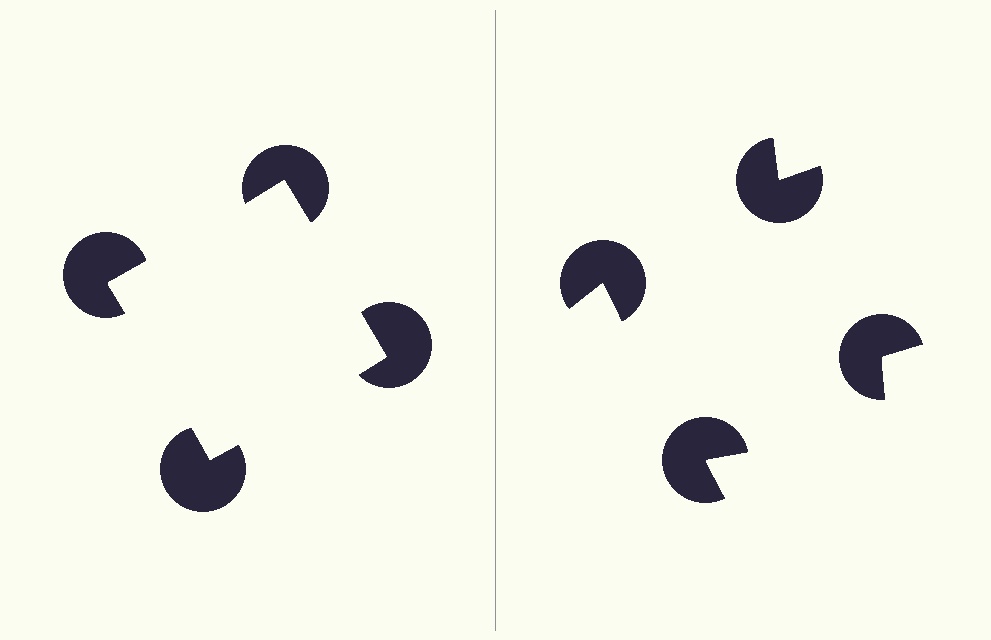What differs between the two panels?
The pac-man discs are positioned identically on both sides; only the wedge orientations differ. On the left they align to a square; on the right they are misaligned.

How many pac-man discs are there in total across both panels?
8 — 4 on each side.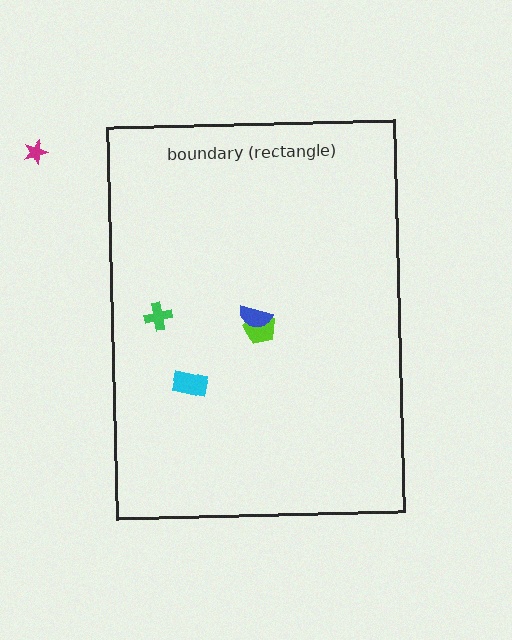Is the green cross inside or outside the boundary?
Inside.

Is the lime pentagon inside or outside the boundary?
Inside.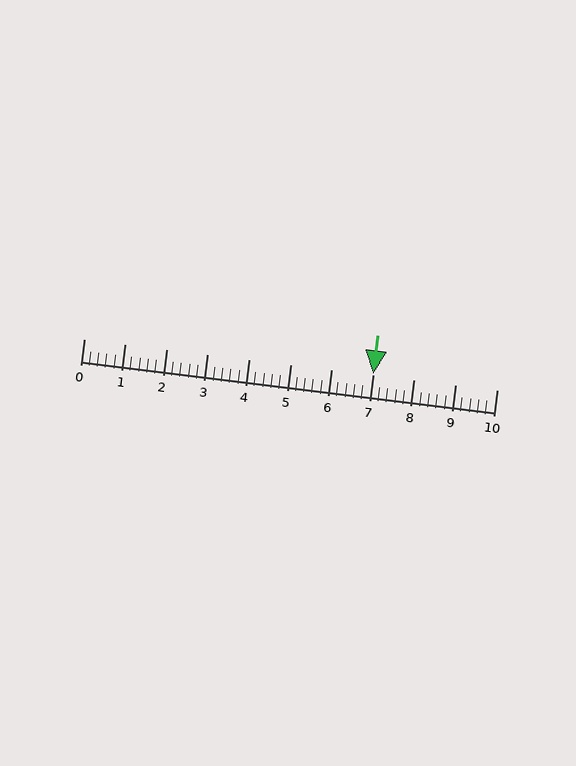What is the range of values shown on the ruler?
The ruler shows values from 0 to 10.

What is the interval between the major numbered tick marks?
The major tick marks are spaced 1 units apart.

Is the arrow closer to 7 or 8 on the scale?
The arrow is closer to 7.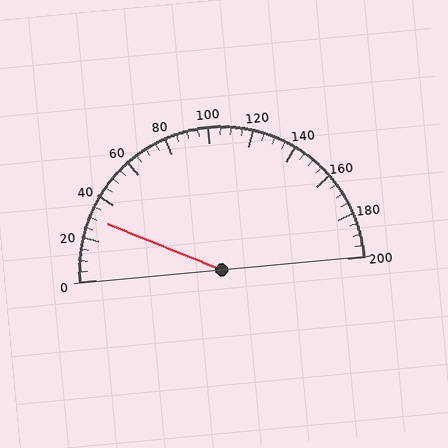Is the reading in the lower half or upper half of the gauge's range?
The reading is in the lower half of the range (0 to 200).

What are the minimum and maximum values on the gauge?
The gauge ranges from 0 to 200.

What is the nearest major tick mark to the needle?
The nearest major tick mark is 40.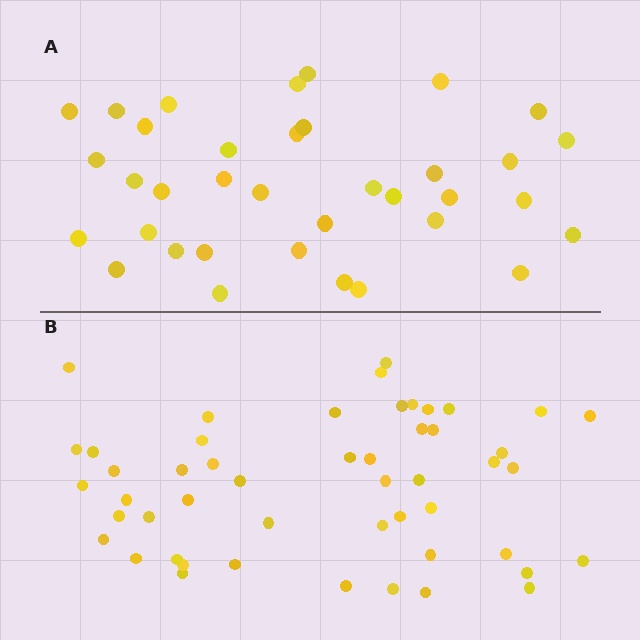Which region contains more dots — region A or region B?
Region B (the bottom region) has more dots.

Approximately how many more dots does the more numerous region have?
Region B has approximately 15 more dots than region A.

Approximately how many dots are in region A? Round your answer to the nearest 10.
About 40 dots. (The exact count is 36, which rounds to 40.)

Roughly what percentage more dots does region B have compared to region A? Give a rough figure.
About 40% more.